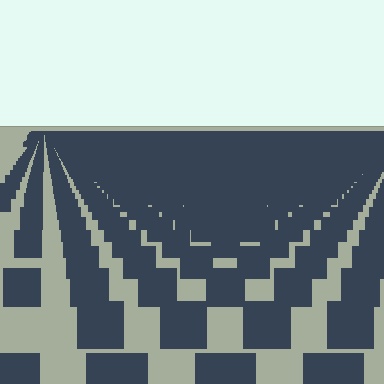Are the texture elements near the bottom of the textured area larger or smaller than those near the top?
Larger. Near the bottom, elements are closer to the viewer and appear at a bigger on-screen size.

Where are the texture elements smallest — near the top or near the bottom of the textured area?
Near the top.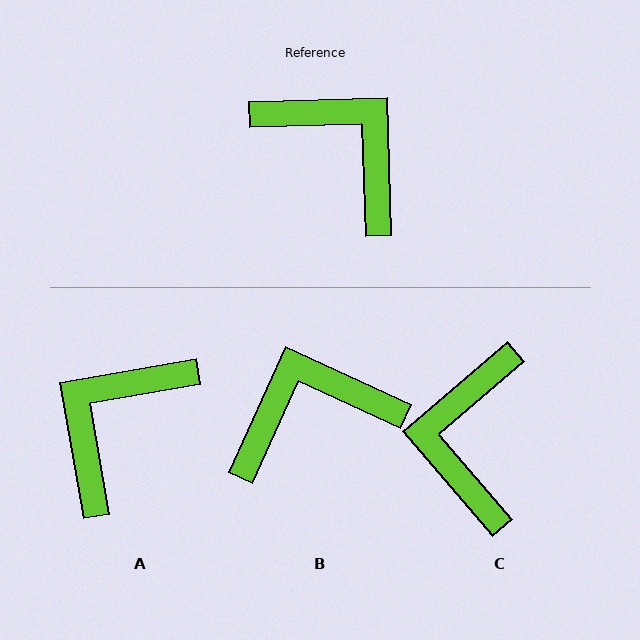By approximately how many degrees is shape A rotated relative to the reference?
Approximately 98 degrees counter-clockwise.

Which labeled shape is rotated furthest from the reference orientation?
C, about 129 degrees away.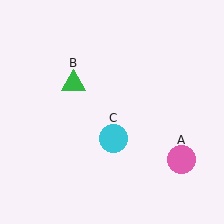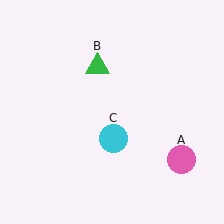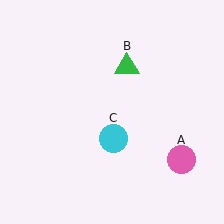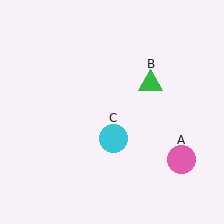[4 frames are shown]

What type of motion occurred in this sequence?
The green triangle (object B) rotated clockwise around the center of the scene.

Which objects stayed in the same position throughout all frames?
Pink circle (object A) and cyan circle (object C) remained stationary.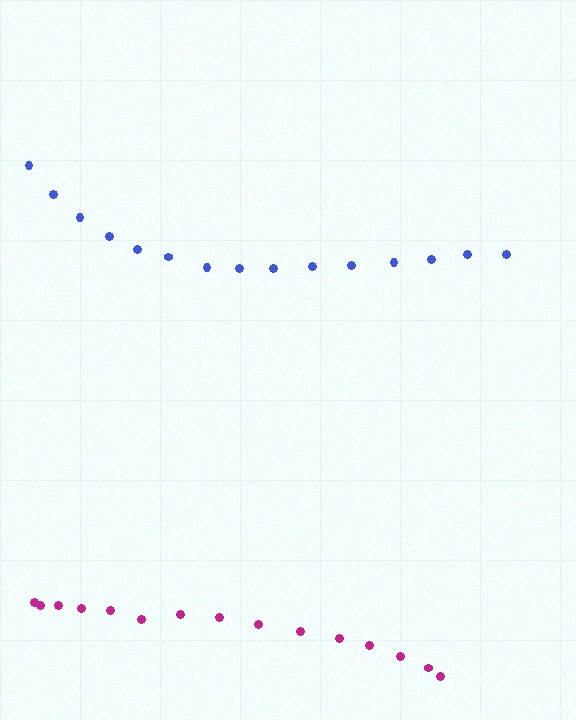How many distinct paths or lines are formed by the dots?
There are 2 distinct paths.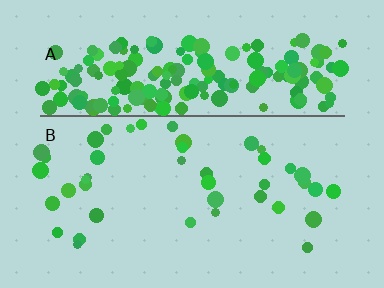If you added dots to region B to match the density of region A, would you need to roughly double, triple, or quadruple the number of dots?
Approximately quadruple.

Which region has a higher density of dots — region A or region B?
A (the top).